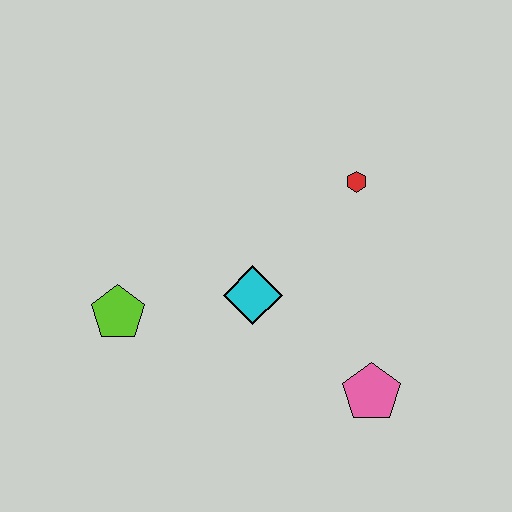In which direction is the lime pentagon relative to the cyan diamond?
The lime pentagon is to the left of the cyan diamond.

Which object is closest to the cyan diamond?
The lime pentagon is closest to the cyan diamond.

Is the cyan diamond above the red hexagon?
No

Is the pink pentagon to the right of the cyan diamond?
Yes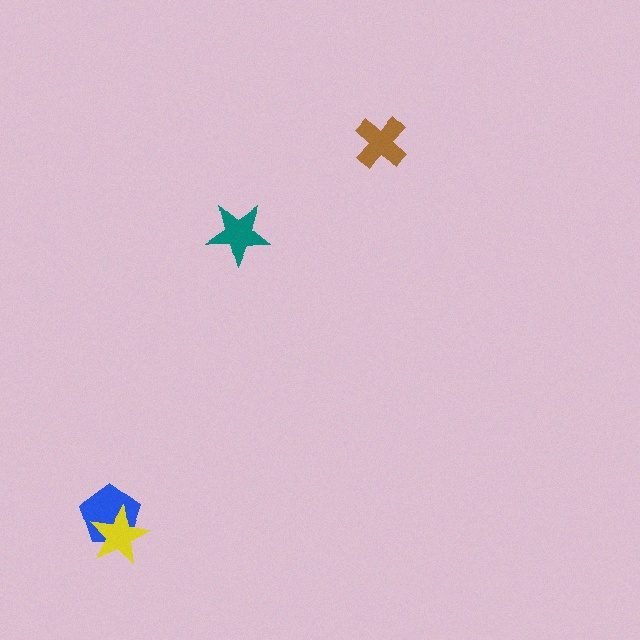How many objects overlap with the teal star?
0 objects overlap with the teal star.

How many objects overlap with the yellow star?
1 object overlaps with the yellow star.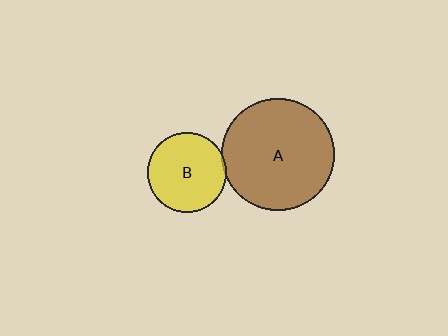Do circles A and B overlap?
Yes.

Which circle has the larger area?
Circle A (brown).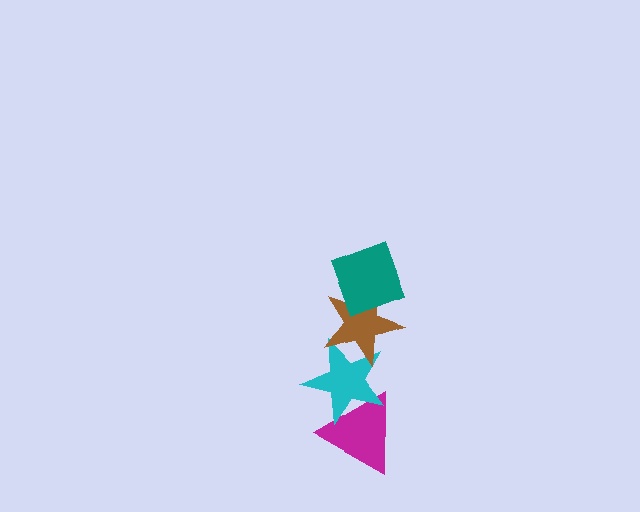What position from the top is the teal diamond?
The teal diamond is 1st from the top.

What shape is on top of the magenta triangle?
The cyan star is on top of the magenta triangle.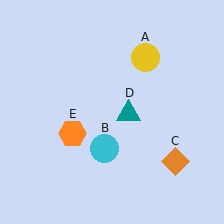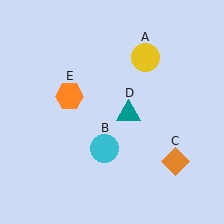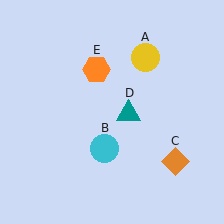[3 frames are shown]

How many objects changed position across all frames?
1 object changed position: orange hexagon (object E).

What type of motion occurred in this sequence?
The orange hexagon (object E) rotated clockwise around the center of the scene.